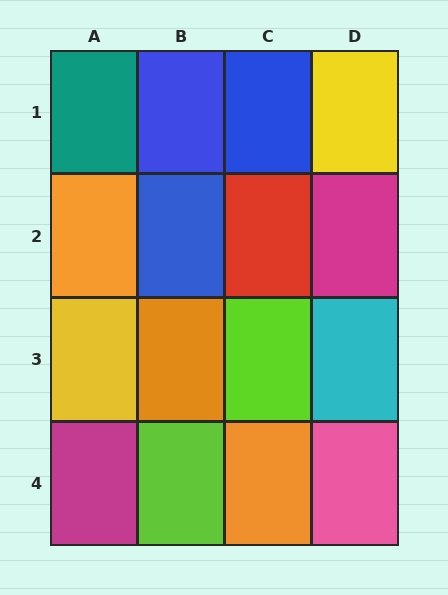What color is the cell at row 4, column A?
Magenta.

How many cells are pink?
1 cell is pink.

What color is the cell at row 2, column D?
Magenta.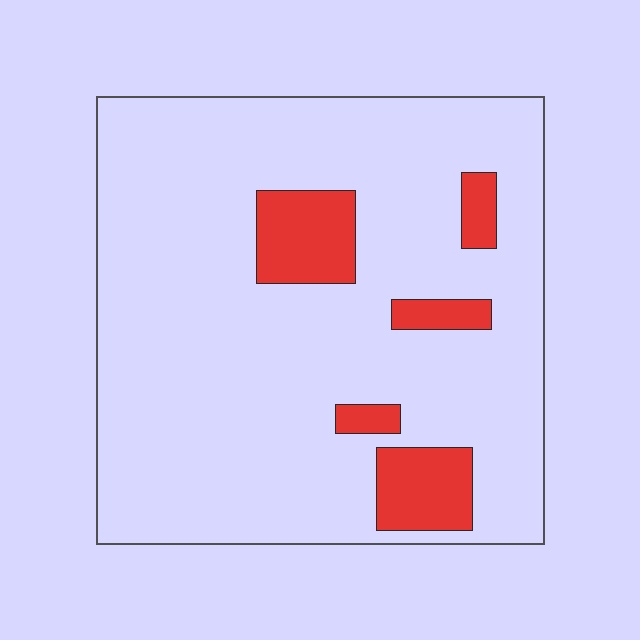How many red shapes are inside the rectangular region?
5.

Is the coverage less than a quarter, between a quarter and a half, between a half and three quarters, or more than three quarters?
Less than a quarter.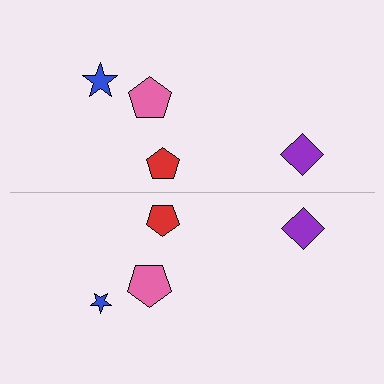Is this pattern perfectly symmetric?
No, the pattern is not perfectly symmetric. The blue star on the bottom side has a different size than its mirror counterpart.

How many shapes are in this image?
There are 8 shapes in this image.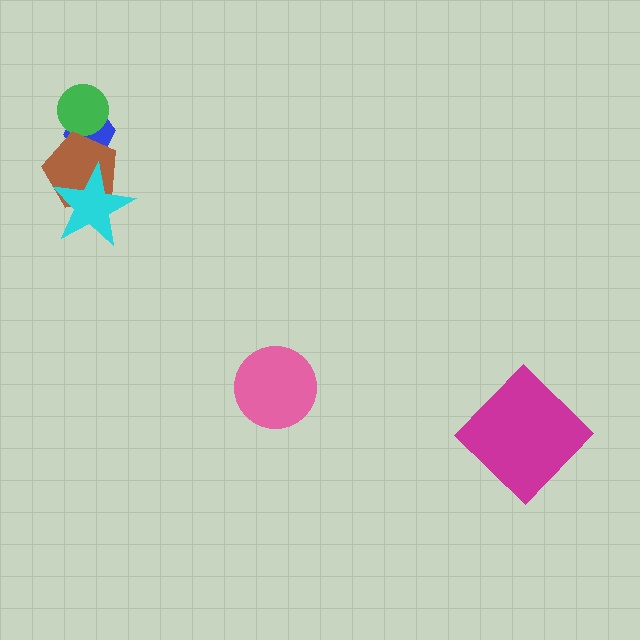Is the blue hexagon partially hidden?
Yes, it is partially covered by another shape.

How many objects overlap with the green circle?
1 object overlaps with the green circle.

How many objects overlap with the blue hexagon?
2 objects overlap with the blue hexagon.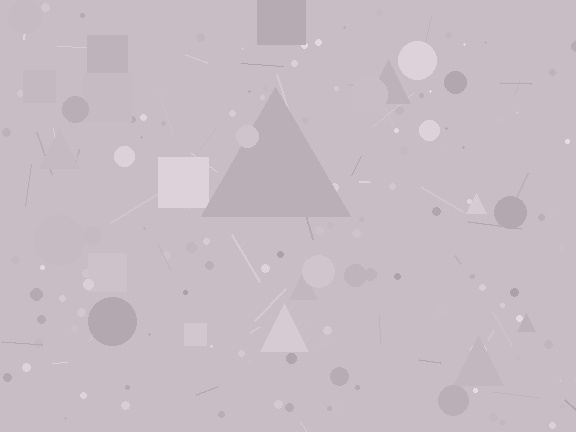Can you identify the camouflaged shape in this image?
The camouflaged shape is a triangle.